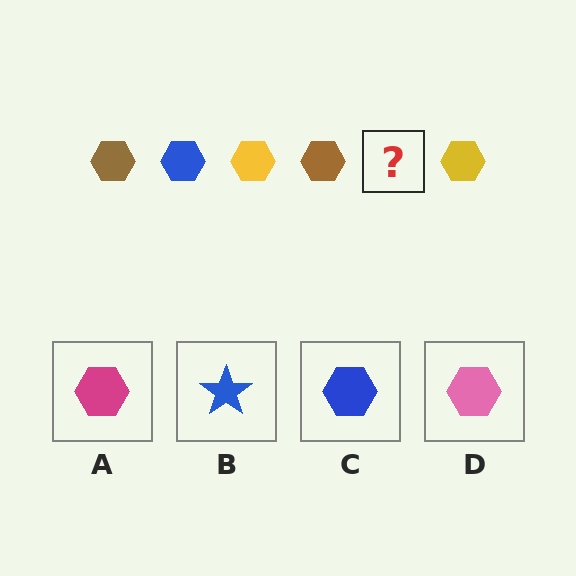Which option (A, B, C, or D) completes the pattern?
C.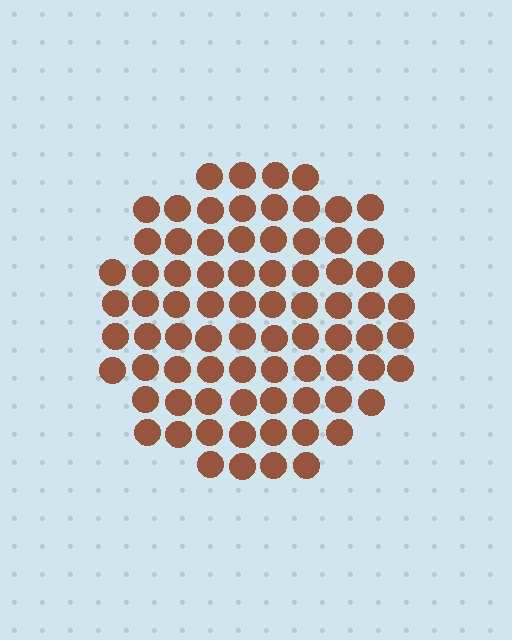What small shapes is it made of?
It is made of small circles.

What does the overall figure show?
The overall figure shows a circle.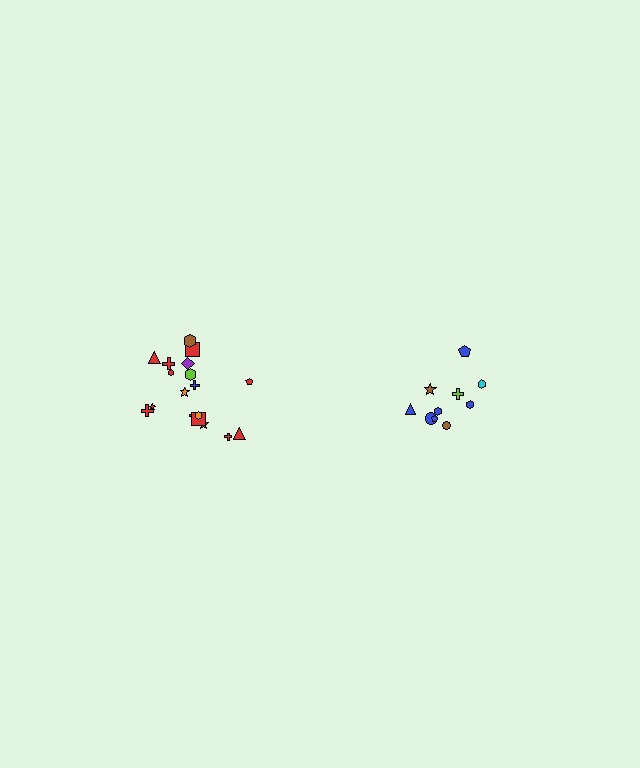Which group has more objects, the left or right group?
The left group.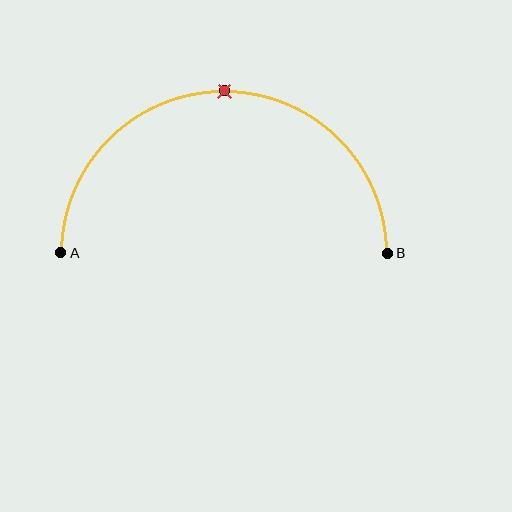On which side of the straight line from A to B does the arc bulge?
The arc bulges above the straight line connecting A and B.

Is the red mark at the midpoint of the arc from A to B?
Yes. The red mark lies on the arc at equal arc-length from both A and B — it is the arc midpoint.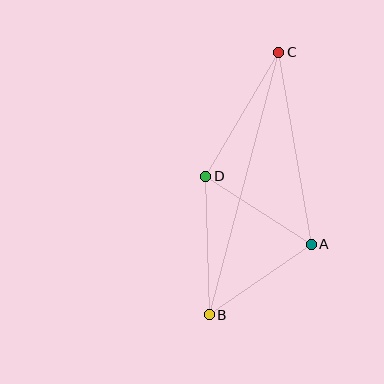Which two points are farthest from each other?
Points B and C are farthest from each other.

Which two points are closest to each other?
Points A and B are closest to each other.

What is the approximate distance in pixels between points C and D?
The distance between C and D is approximately 144 pixels.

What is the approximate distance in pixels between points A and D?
The distance between A and D is approximately 126 pixels.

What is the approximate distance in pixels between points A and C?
The distance between A and C is approximately 195 pixels.